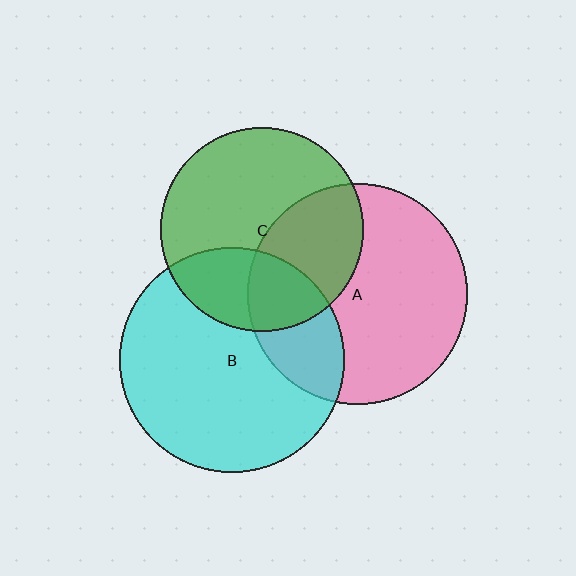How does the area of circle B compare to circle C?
Approximately 1.2 times.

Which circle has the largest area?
Circle B (cyan).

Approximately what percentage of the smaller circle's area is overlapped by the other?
Approximately 30%.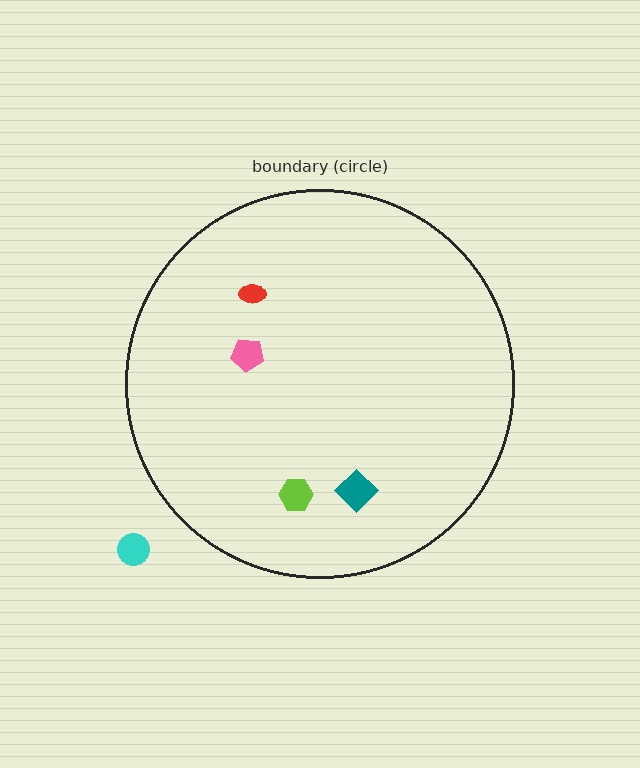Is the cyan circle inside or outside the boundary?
Outside.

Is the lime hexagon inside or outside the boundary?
Inside.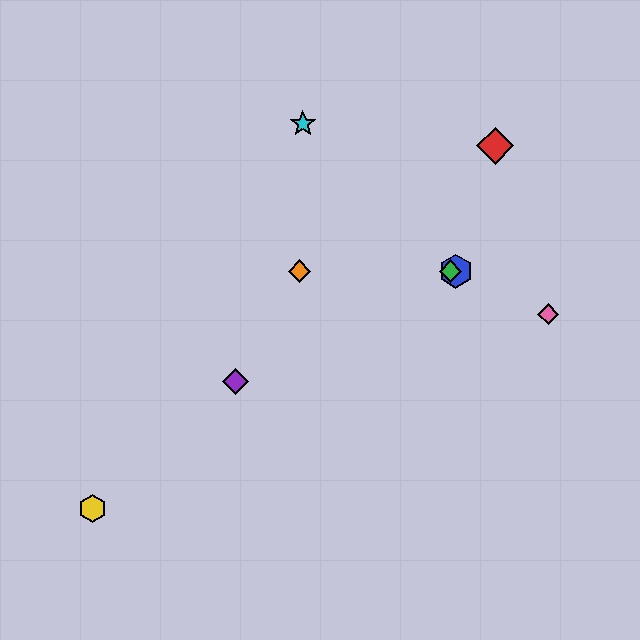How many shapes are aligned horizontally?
3 shapes (the blue hexagon, the green diamond, the orange diamond) are aligned horizontally.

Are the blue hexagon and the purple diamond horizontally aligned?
No, the blue hexagon is at y≈271 and the purple diamond is at y≈381.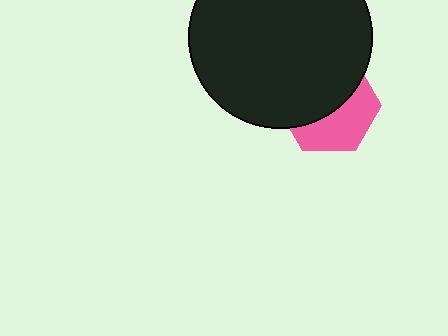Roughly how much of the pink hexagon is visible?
A small part of it is visible (roughly 45%).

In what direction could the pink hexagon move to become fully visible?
The pink hexagon could move down. That would shift it out from behind the black circle entirely.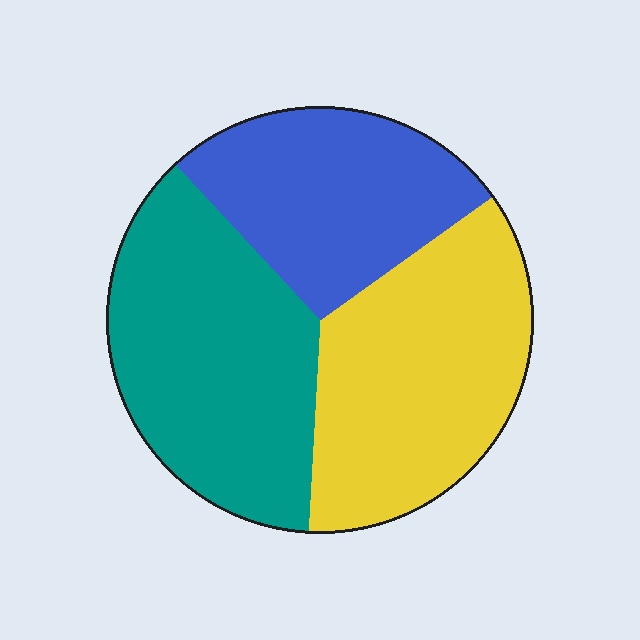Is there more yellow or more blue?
Yellow.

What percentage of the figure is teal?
Teal covers roughly 35% of the figure.